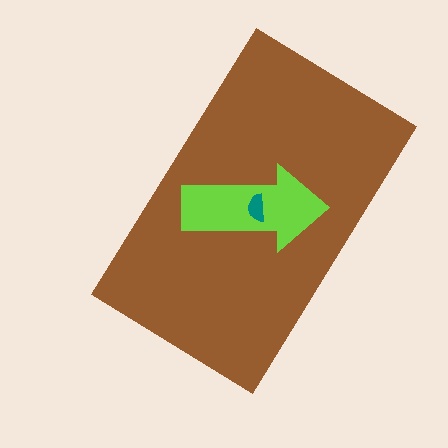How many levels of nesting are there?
3.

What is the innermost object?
The teal semicircle.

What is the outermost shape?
The brown rectangle.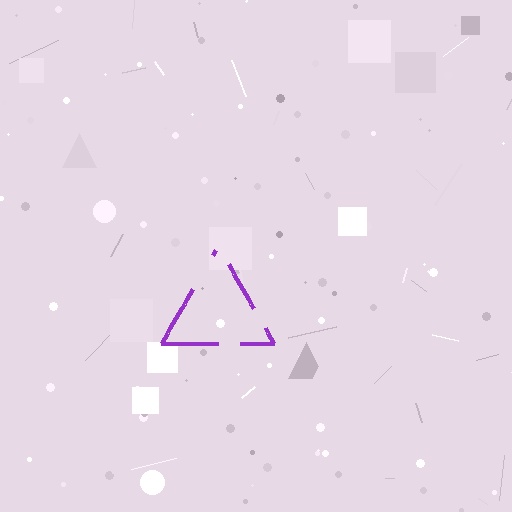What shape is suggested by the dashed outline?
The dashed outline suggests a triangle.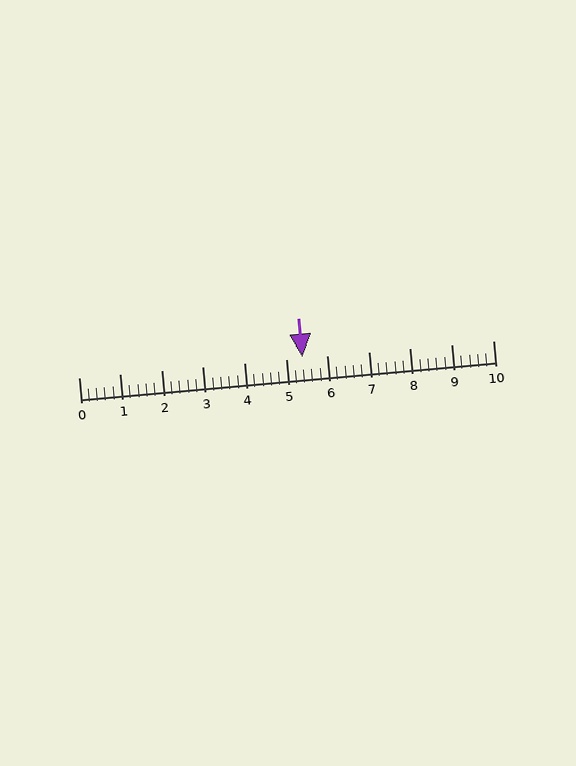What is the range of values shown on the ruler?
The ruler shows values from 0 to 10.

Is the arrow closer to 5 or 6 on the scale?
The arrow is closer to 5.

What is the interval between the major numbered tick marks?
The major tick marks are spaced 1 units apart.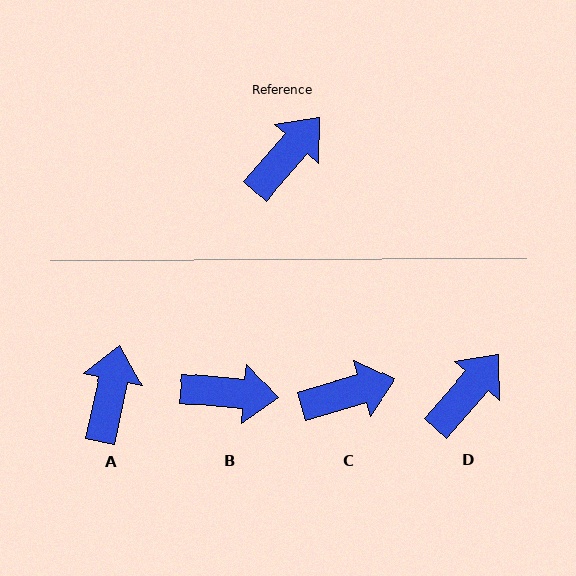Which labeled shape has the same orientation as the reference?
D.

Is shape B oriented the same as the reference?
No, it is off by about 55 degrees.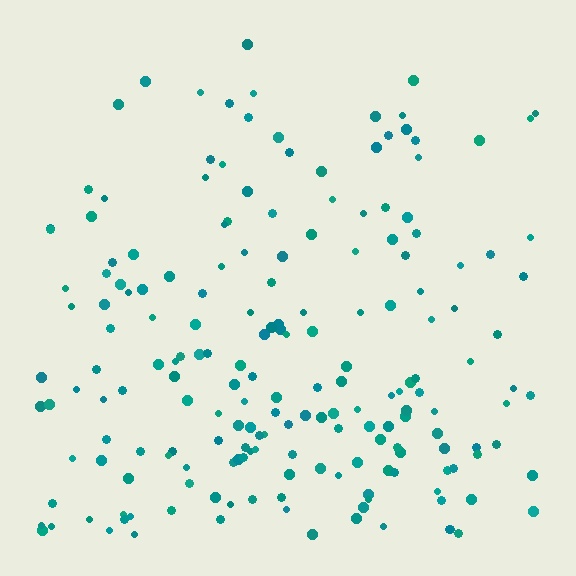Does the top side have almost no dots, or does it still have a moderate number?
Still a moderate number, just noticeably fewer than the bottom.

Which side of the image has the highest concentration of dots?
The bottom.